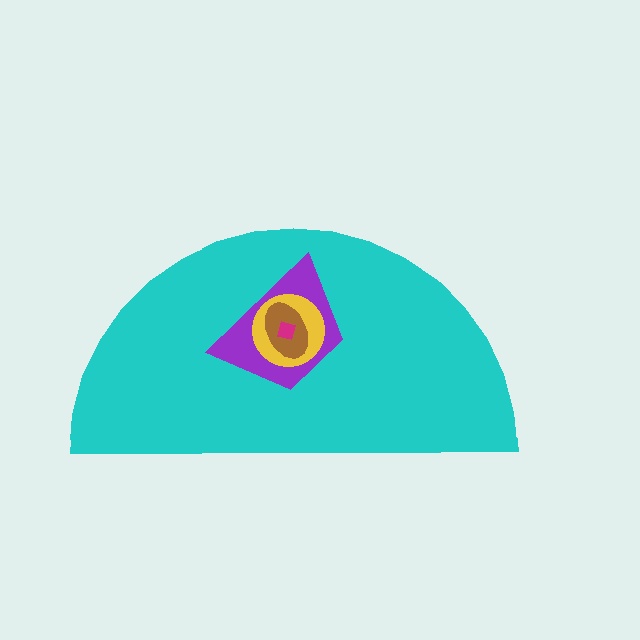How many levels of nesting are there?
5.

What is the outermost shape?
The cyan semicircle.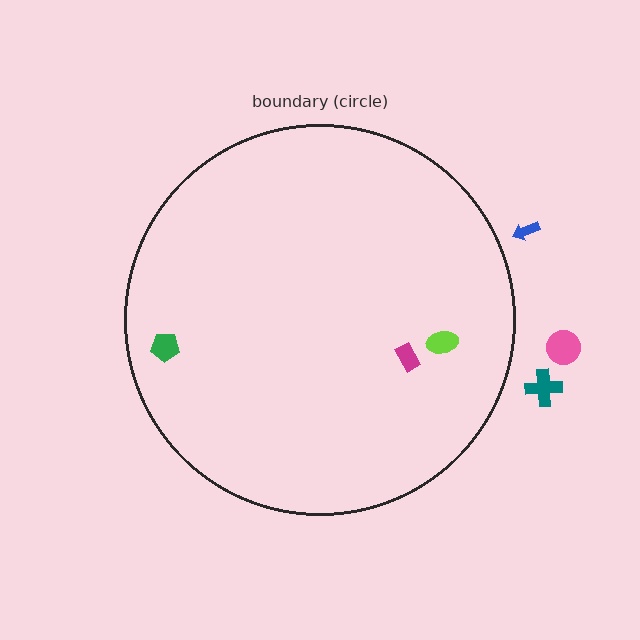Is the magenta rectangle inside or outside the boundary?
Inside.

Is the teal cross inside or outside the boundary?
Outside.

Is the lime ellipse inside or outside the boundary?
Inside.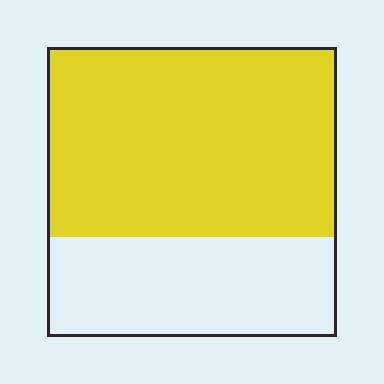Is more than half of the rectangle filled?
Yes.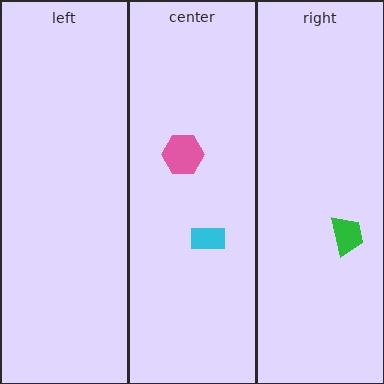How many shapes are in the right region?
1.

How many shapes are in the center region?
2.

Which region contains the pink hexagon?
The center region.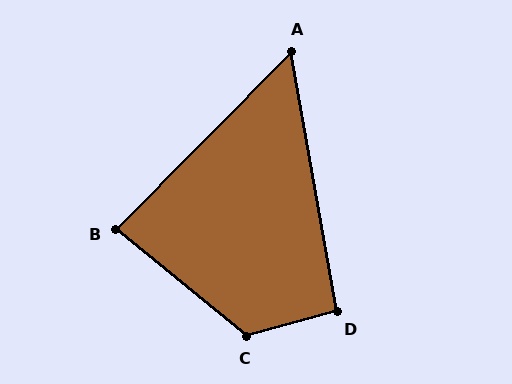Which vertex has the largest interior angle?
C, at approximately 125 degrees.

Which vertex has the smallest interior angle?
A, at approximately 55 degrees.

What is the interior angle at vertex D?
Approximately 95 degrees (obtuse).